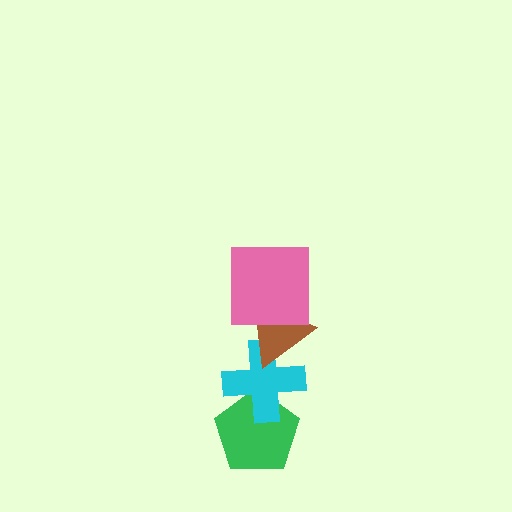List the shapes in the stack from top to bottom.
From top to bottom: the pink square, the brown triangle, the cyan cross, the green pentagon.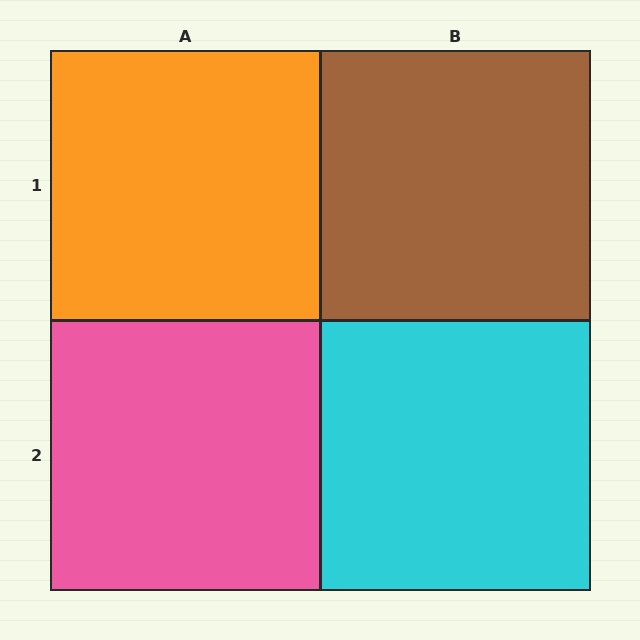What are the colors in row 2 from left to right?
Pink, cyan.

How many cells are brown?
1 cell is brown.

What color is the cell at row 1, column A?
Orange.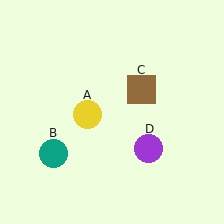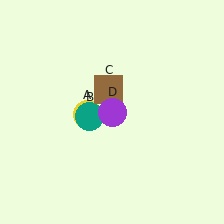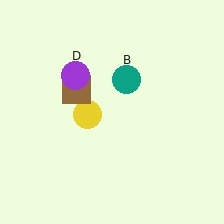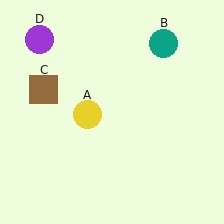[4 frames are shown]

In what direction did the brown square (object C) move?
The brown square (object C) moved left.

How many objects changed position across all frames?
3 objects changed position: teal circle (object B), brown square (object C), purple circle (object D).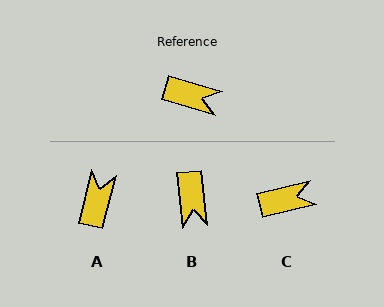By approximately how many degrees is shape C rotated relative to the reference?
Approximately 29 degrees counter-clockwise.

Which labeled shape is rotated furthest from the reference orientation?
A, about 92 degrees away.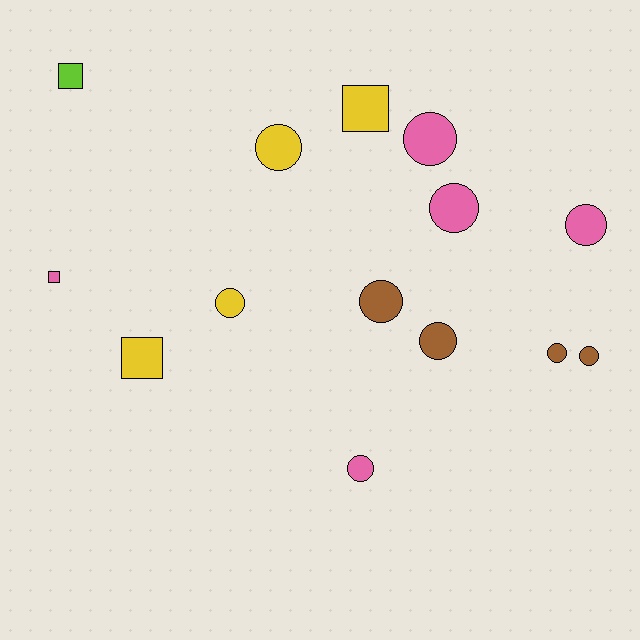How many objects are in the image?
There are 14 objects.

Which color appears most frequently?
Pink, with 5 objects.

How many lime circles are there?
There are no lime circles.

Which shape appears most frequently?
Circle, with 10 objects.